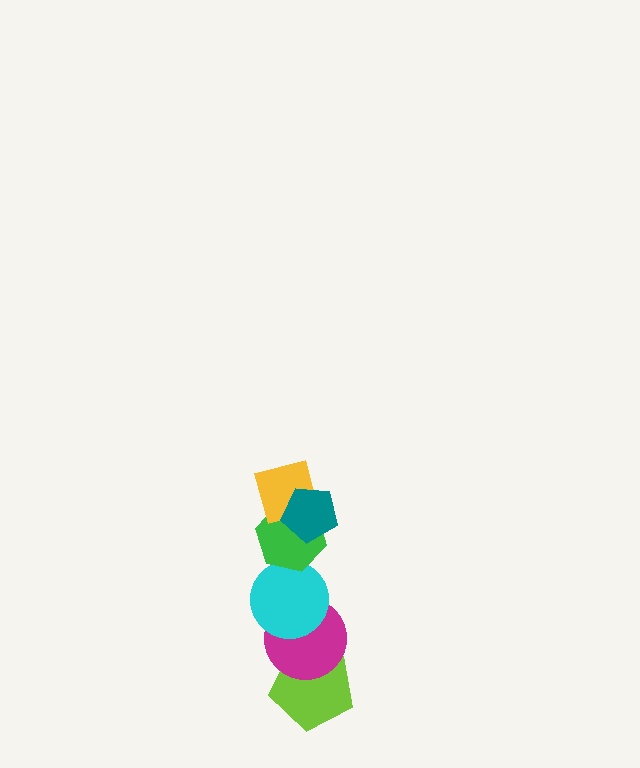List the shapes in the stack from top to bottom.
From top to bottom: the teal pentagon, the yellow square, the green hexagon, the cyan circle, the magenta circle, the lime pentagon.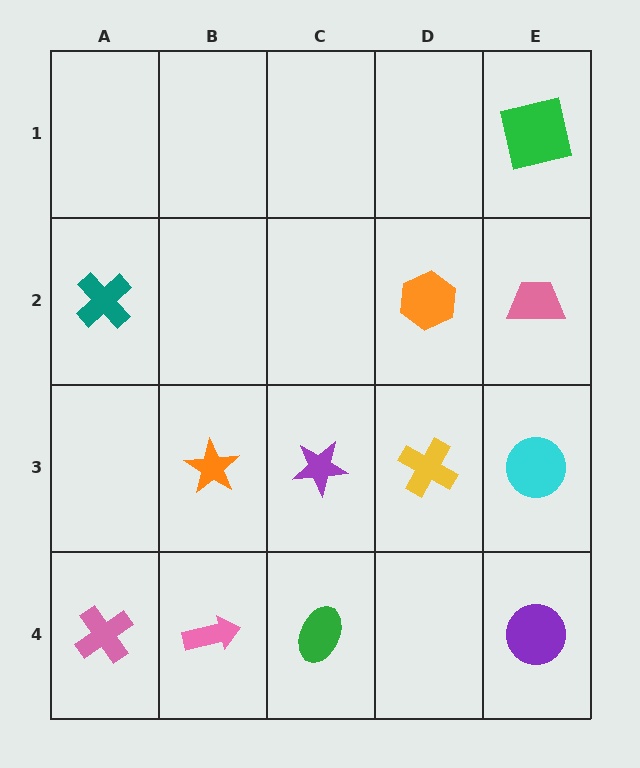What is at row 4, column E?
A purple circle.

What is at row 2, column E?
A pink trapezoid.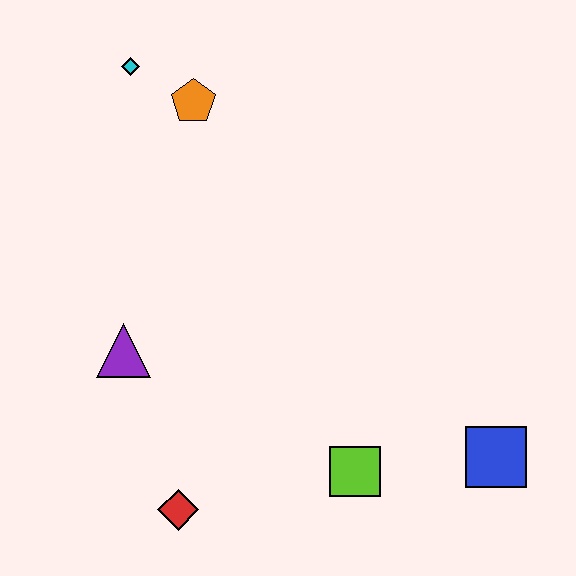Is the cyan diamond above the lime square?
Yes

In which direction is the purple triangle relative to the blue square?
The purple triangle is to the left of the blue square.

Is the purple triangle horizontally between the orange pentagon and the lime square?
No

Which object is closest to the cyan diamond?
The orange pentagon is closest to the cyan diamond.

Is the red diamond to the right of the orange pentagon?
No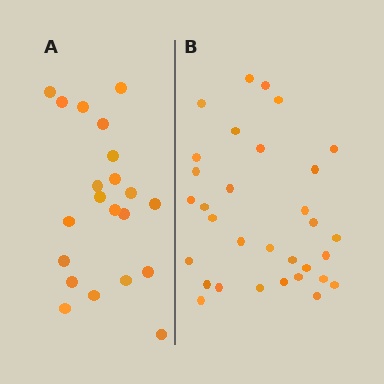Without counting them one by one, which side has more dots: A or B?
Region B (the right region) has more dots.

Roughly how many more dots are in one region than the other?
Region B has roughly 12 or so more dots than region A.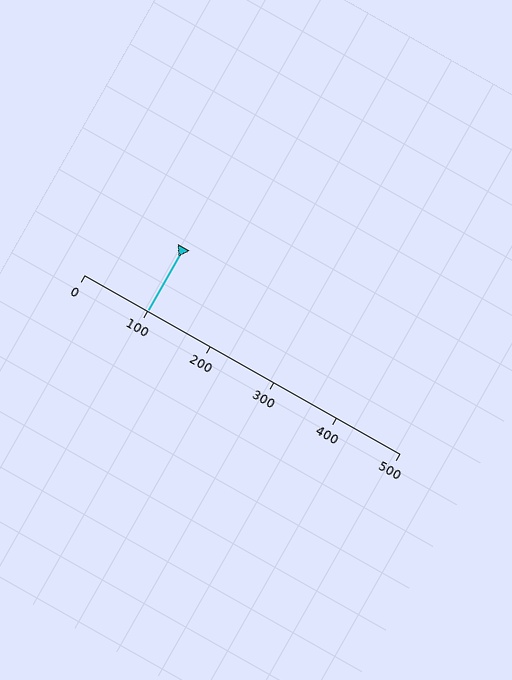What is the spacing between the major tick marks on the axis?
The major ticks are spaced 100 apart.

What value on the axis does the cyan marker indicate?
The marker indicates approximately 100.